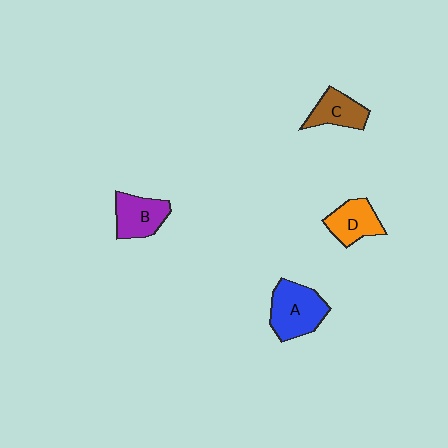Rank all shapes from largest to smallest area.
From largest to smallest: A (blue), B (purple), D (orange), C (brown).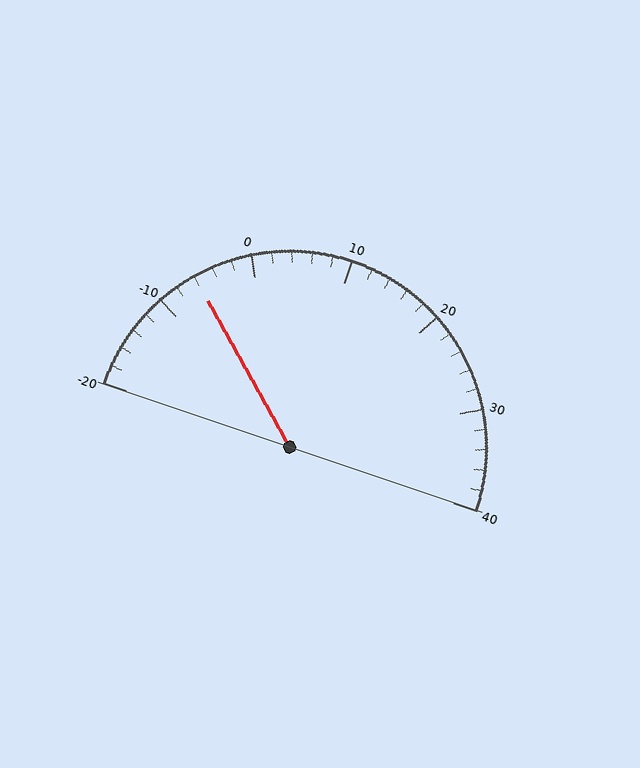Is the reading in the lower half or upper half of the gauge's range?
The reading is in the lower half of the range (-20 to 40).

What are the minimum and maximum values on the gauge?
The gauge ranges from -20 to 40.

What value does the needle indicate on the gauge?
The needle indicates approximately -6.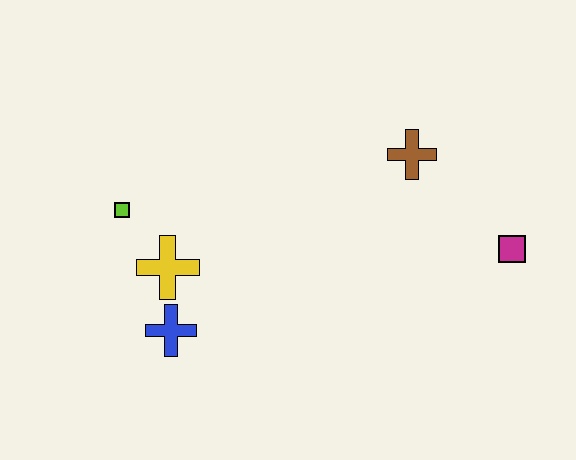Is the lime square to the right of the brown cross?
No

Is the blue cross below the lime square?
Yes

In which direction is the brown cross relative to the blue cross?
The brown cross is to the right of the blue cross.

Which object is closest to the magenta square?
The brown cross is closest to the magenta square.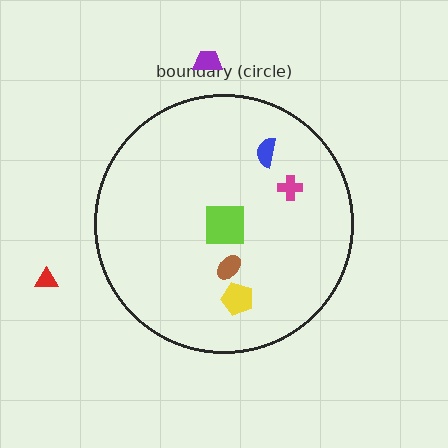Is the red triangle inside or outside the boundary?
Outside.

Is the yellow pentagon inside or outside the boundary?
Inside.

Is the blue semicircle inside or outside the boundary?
Inside.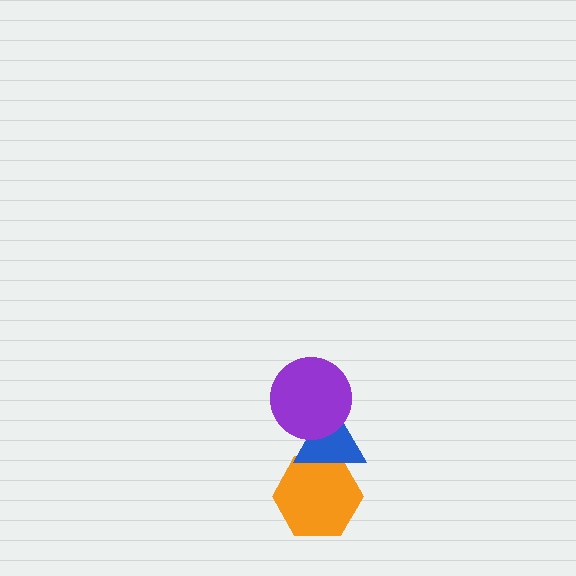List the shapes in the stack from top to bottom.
From top to bottom: the purple circle, the blue triangle, the orange hexagon.